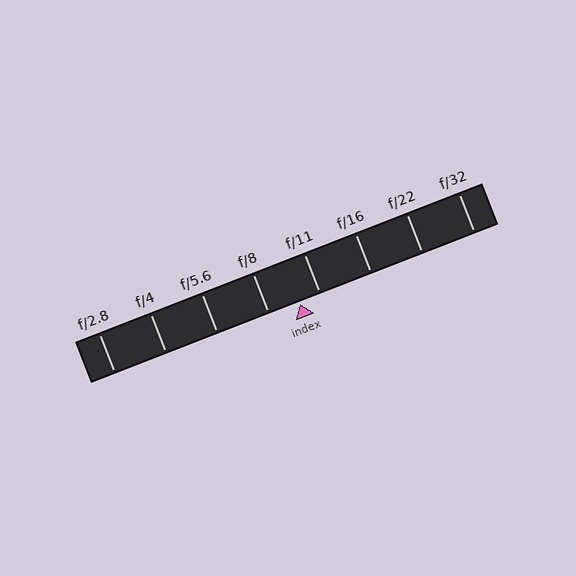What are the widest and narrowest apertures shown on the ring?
The widest aperture shown is f/2.8 and the narrowest is f/32.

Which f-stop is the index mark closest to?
The index mark is closest to f/11.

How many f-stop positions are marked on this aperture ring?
There are 8 f-stop positions marked.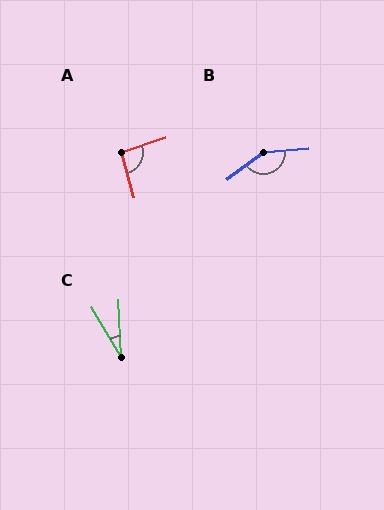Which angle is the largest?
B, at approximately 149 degrees.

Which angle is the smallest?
C, at approximately 27 degrees.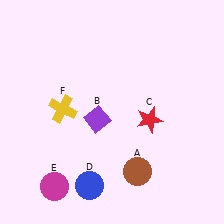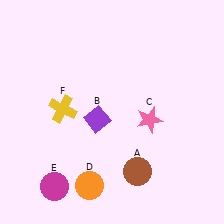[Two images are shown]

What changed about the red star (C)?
In Image 1, C is red. In Image 2, it changed to pink.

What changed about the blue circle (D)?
In Image 1, D is blue. In Image 2, it changed to orange.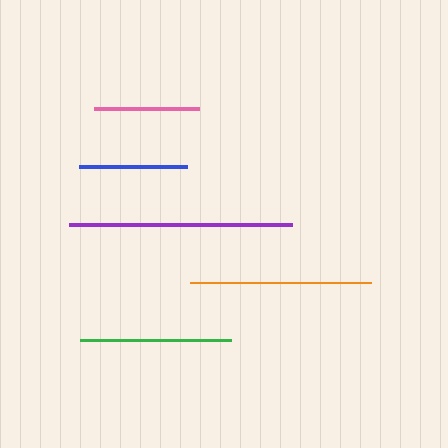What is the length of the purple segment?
The purple segment is approximately 223 pixels long.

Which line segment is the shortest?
The pink line is the shortest at approximately 105 pixels.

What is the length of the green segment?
The green segment is approximately 151 pixels long.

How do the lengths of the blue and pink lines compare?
The blue and pink lines are approximately the same length.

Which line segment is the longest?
The purple line is the longest at approximately 223 pixels.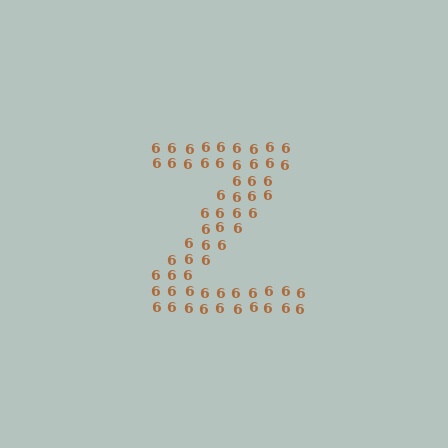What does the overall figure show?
The overall figure shows the letter Z.